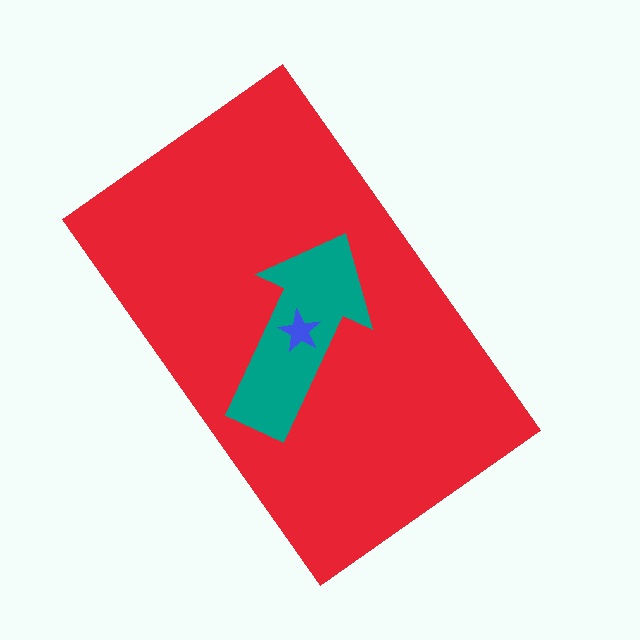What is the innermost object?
The blue star.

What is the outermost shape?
The red rectangle.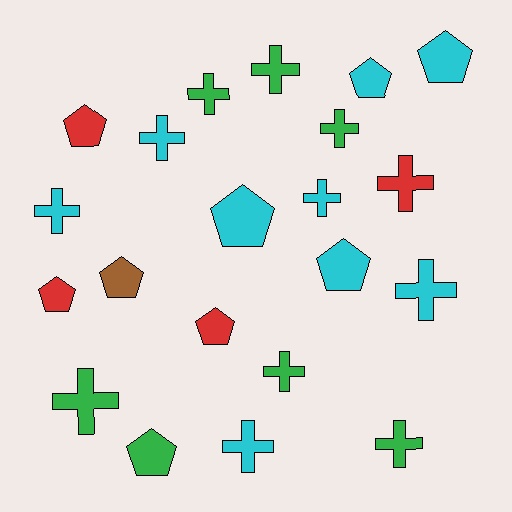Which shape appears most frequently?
Cross, with 12 objects.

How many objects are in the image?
There are 21 objects.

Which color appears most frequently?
Cyan, with 9 objects.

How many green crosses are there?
There are 6 green crosses.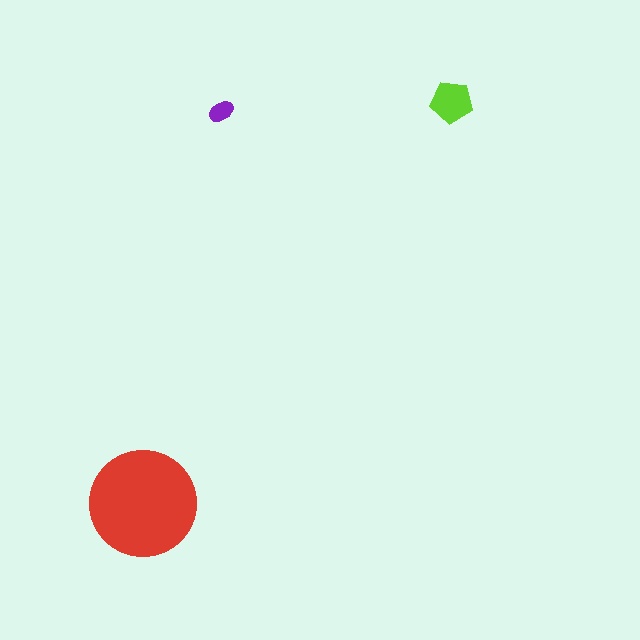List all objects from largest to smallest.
The red circle, the lime pentagon, the purple ellipse.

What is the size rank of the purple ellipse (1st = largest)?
3rd.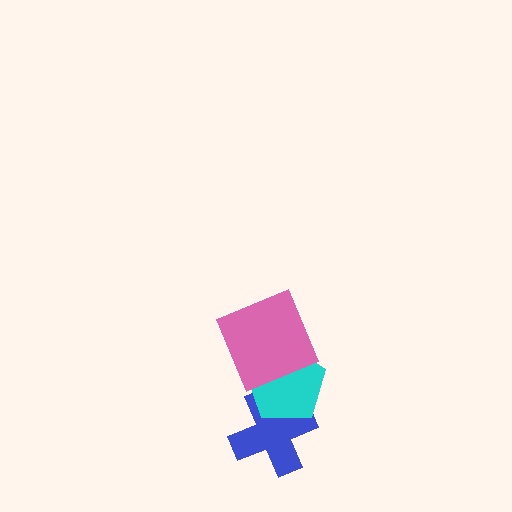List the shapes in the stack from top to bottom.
From top to bottom: the pink square, the cyan pentagon, the blue cross.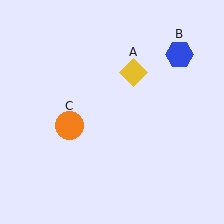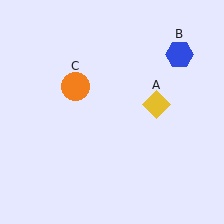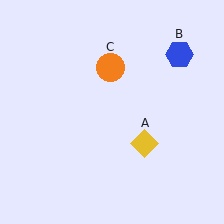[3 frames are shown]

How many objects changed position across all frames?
2 objects changed position: yellow diamond (object A), orange circle (object C).